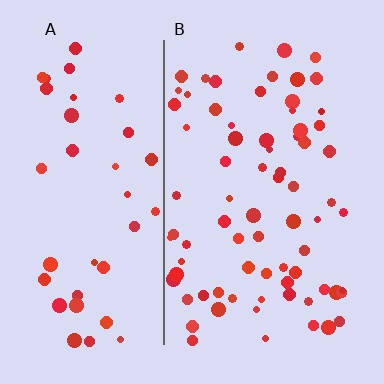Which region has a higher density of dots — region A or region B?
B (the right).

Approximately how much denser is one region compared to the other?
Approximately 1.9× — region B over region A.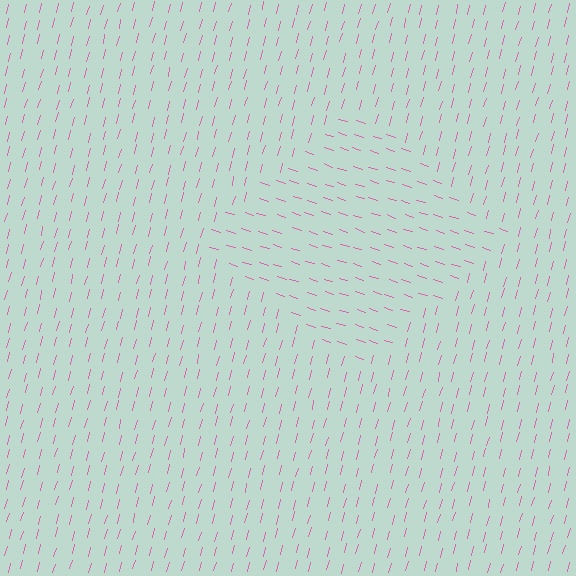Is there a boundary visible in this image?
Yes, there is a texture boundary formed by a change in line orientation.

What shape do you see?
I see a diamond.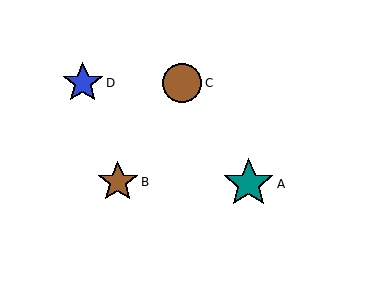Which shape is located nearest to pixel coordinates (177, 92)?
The brown circle (labeled C) at (182, 83) is nearest to that location.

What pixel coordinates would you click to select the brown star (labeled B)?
Click at (118, 182) to select the brown star B.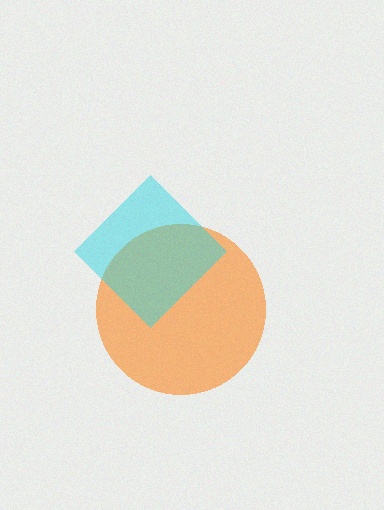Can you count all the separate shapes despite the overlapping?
Yes, there are 2 separate shapes.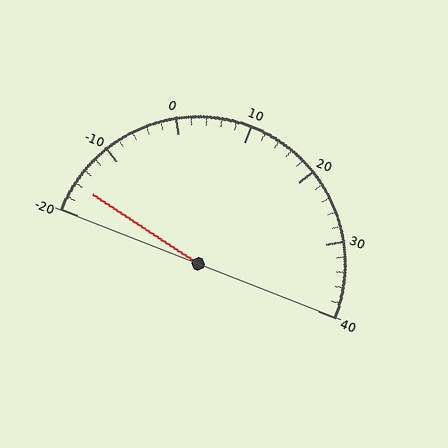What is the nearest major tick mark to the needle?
The nearest major tick mark is -20.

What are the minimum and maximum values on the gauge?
The gauge ranges from -20 to 40.